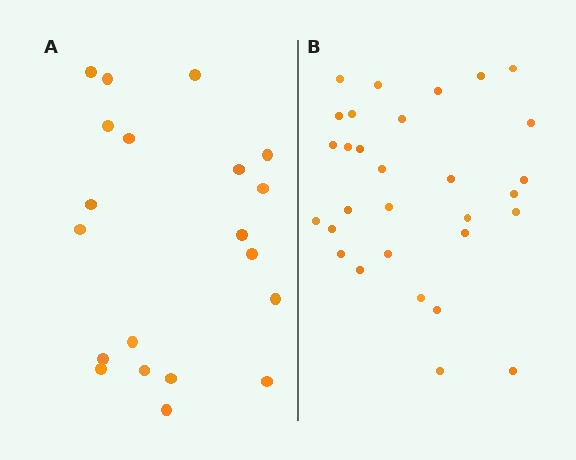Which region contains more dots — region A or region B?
Region B (the right region) has more dots.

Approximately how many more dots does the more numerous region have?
Region B has roughly 10 or so more dots than region A.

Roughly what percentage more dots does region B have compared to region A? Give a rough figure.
About 50% more.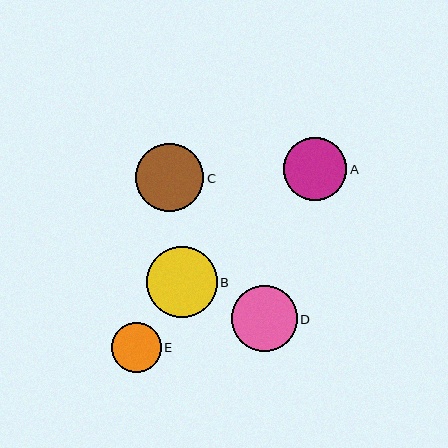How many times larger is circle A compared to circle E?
Circle A is approximately 1.3 times the size of circle E.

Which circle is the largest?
Circle B is the largest with a size of approximately 71 pixels.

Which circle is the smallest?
Circle E is the smallest with a size of approximately 50 pixels.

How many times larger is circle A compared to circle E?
Circle A is approximately 1.3 times the size of circle E.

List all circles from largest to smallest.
From largest to smallest: B, C, D, A, E.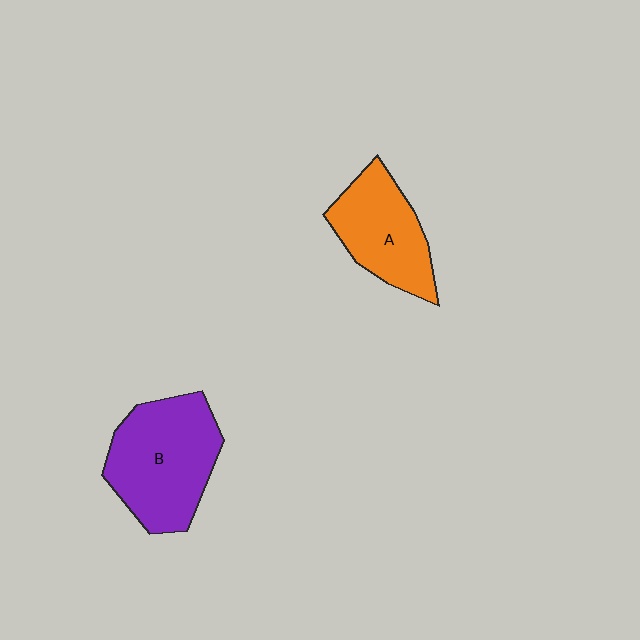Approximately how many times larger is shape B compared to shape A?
Approximately 1.3 times.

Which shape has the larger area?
Shape B (purple).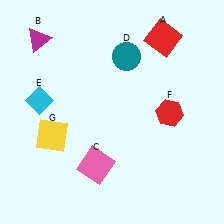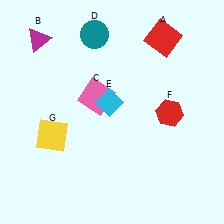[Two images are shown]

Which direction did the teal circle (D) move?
The teal circle (D) moved left.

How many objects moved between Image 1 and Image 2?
3 objects moved between the two images.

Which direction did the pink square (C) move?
The pink square (C) moved up.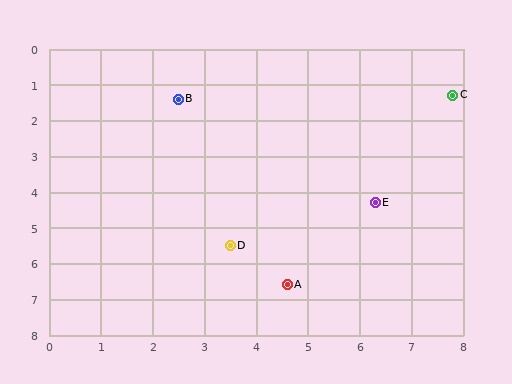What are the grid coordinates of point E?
Point E is at approximately (6.3, 4.3).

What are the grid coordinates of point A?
Point A is at approximately (4.6, 6.6).